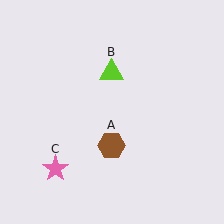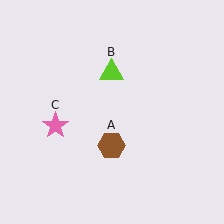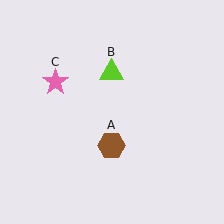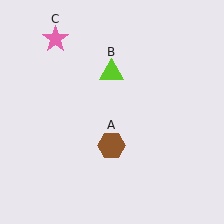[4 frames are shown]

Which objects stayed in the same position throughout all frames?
Brown hexagon (object A) and lime triangle (object B) remained stationary.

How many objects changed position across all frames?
1 object changed position: pink star (object C).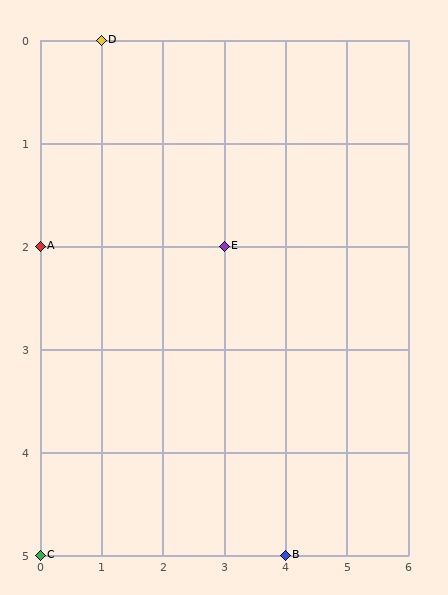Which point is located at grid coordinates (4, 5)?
Point B is at (4, 5).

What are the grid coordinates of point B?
Point B is at grid coordinates (4, 5).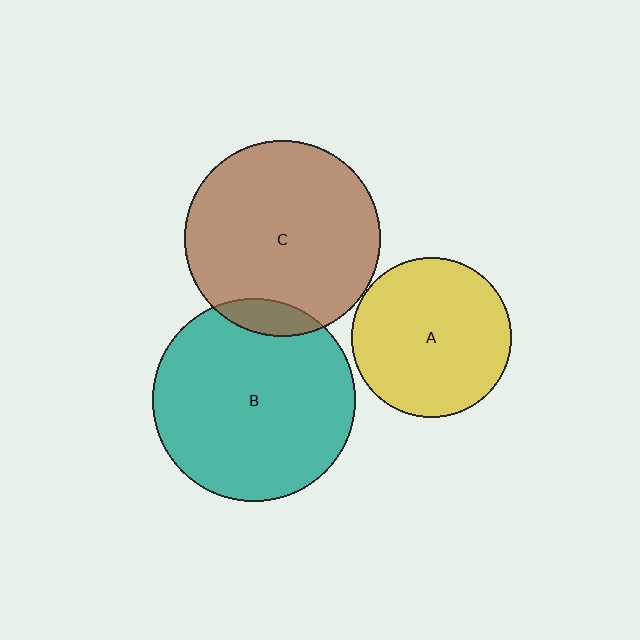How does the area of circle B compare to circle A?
Approximately 1.6 times.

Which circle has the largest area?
Circle B (teal).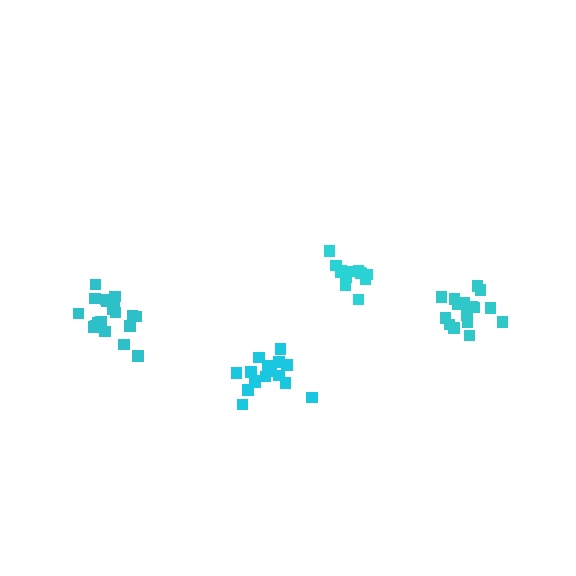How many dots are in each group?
Group 1: 19 dots, Group 2: 17 dots, Group 3: 19 dots, Group 4: 13 dots (68 total).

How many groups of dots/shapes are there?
There are 4 groups.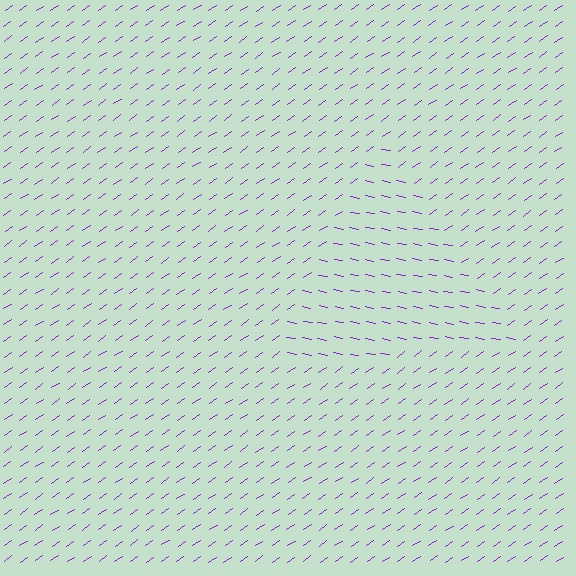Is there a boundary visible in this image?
Yes, there is a texture boundary formed by a change in line orientation.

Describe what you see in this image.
The image is filled with small purple line segments. A triangle region in the image has lines oriented differently from the surrounding lines, creating a visible texture boundary.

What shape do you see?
I see a triangle.